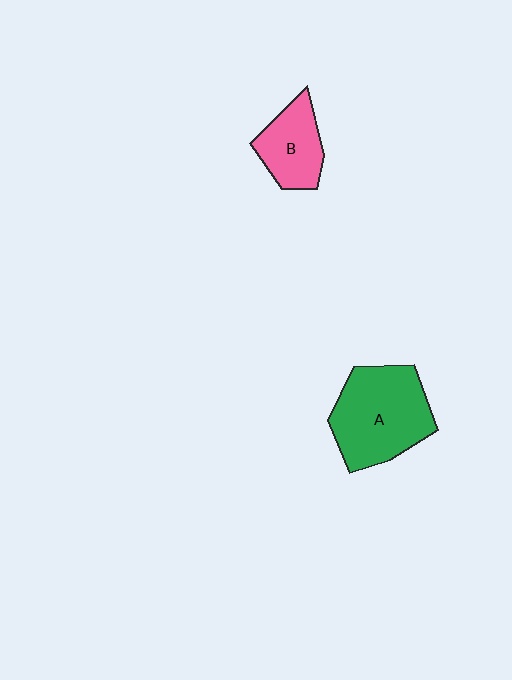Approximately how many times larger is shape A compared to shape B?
Approximately 1.8 times.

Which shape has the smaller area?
Shape B (pink).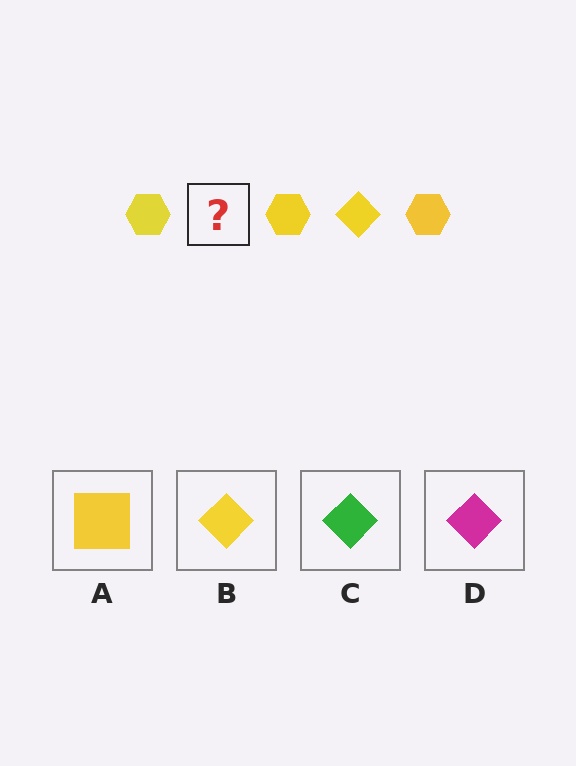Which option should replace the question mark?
Option B.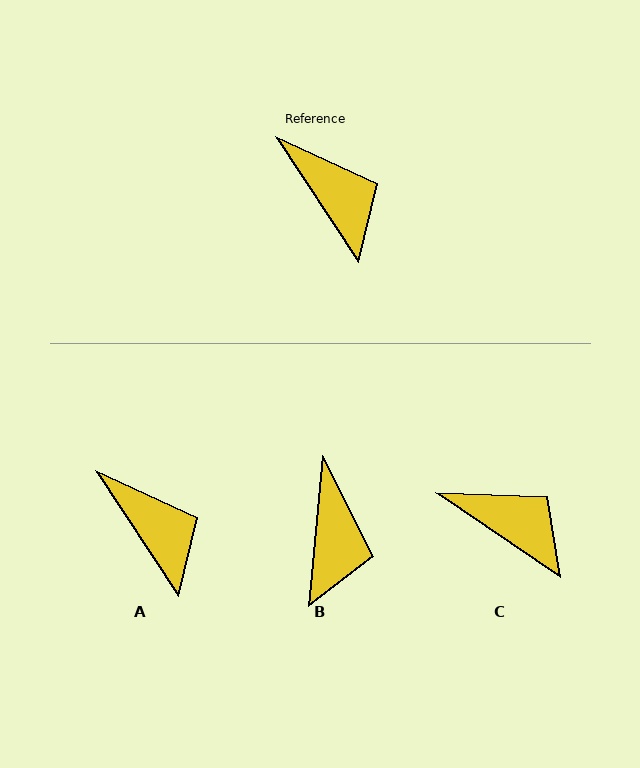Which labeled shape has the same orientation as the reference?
A.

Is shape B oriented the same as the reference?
No, it is off by about 39 degrees.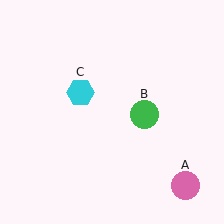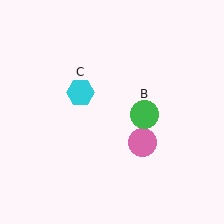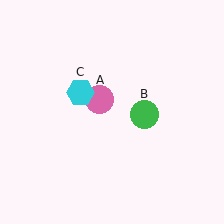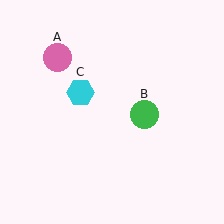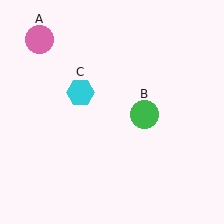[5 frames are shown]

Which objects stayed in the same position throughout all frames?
Green circle (object B) and cyan hexagon (object C) remained stationary.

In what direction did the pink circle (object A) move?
The pink circle (object A) moved up and to the left.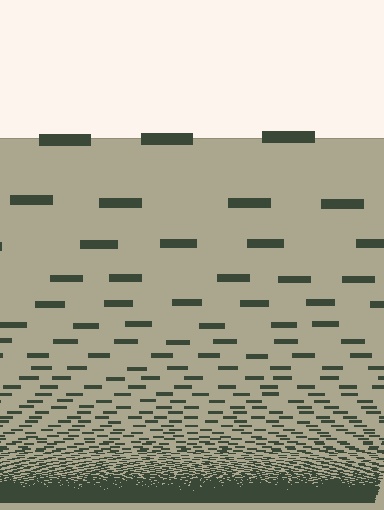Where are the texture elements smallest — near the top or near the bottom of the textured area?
Near the bottom.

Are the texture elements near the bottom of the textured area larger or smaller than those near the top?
Smaller. The gradient is inverted — elements near the bottom are smaller and denser.